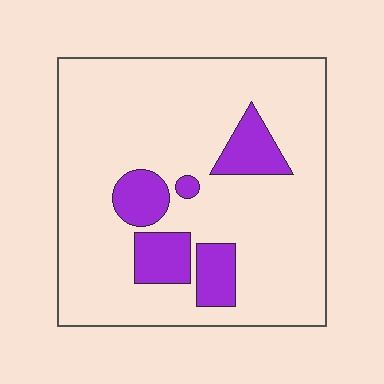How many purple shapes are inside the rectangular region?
5.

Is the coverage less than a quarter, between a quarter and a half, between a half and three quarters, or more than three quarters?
Less than a quarter.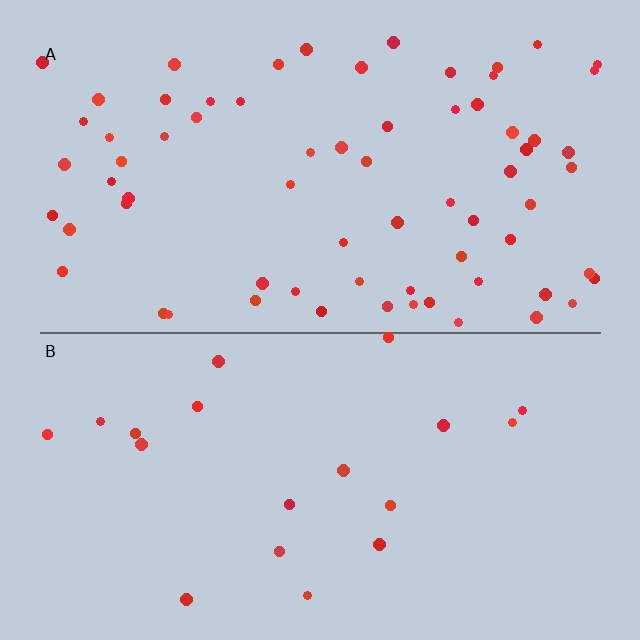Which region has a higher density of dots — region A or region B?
A (the top).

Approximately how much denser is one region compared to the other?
Approximately 3.5× — region A over region B.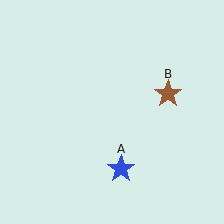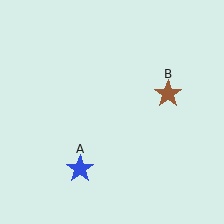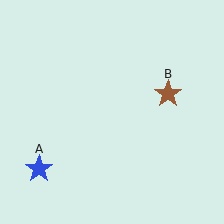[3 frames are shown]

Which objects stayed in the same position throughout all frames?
Brown star (object B) remained stationary.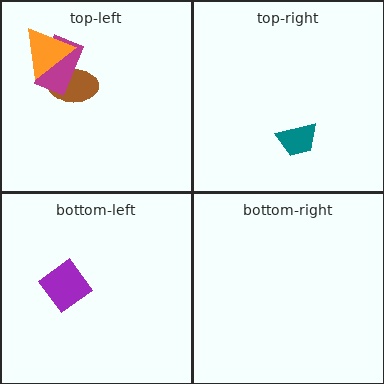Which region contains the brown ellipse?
The top-left region.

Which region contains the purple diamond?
The bottom-left region.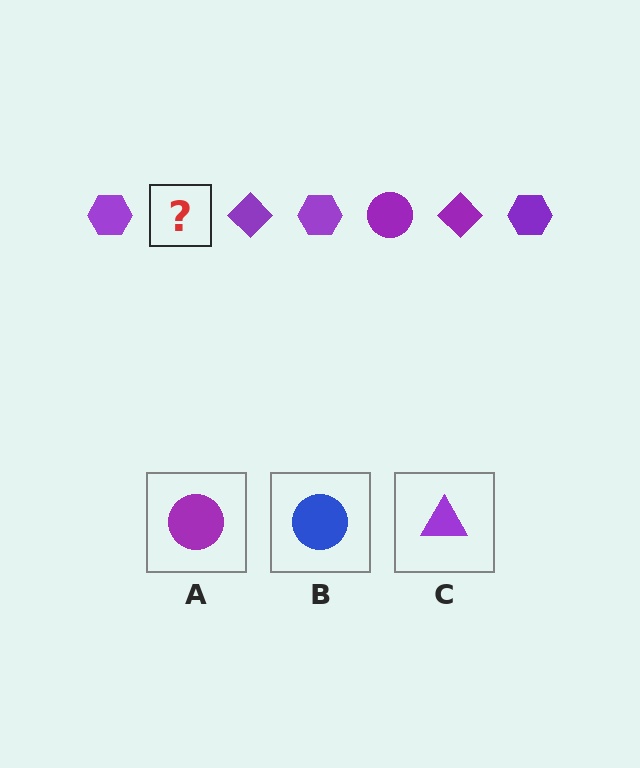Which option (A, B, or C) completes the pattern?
A.